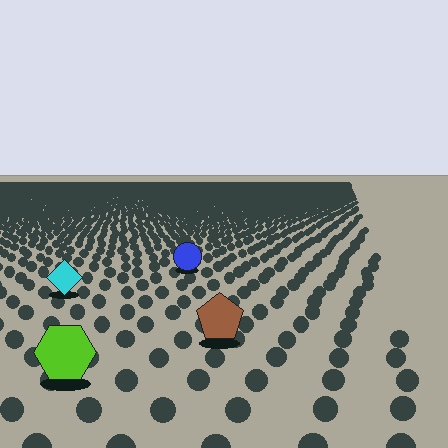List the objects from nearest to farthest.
From nearest to farthest: the lime hexagon, the brown pentagon, the cyan diamond, the blue circle.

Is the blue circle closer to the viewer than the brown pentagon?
No. The brown pentagon is closer — you can tell from the texture gradient: the ground texture is coarser near it.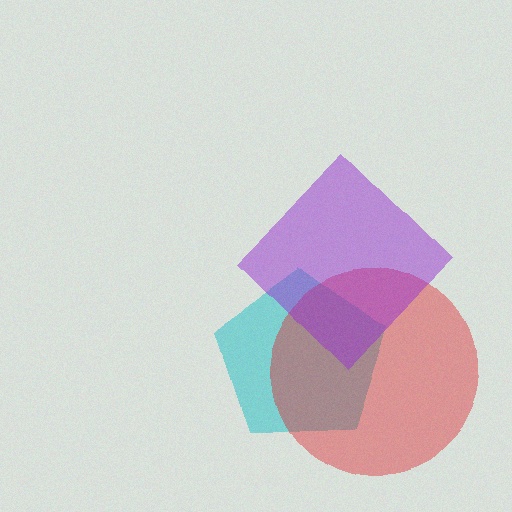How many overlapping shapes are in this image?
There are 3 overlapping shapes in the image.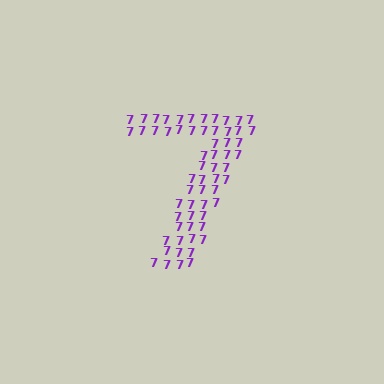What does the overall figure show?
The overall figure shows the digit 7.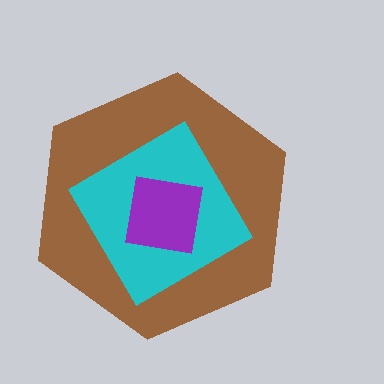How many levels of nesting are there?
3.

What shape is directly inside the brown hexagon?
The cyan diamond.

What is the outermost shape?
The brown hexagon.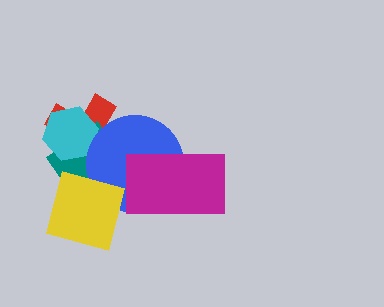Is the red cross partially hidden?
Yes, it is partially covered by another shape.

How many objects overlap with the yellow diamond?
3 objects overlap with the yellow diamond.